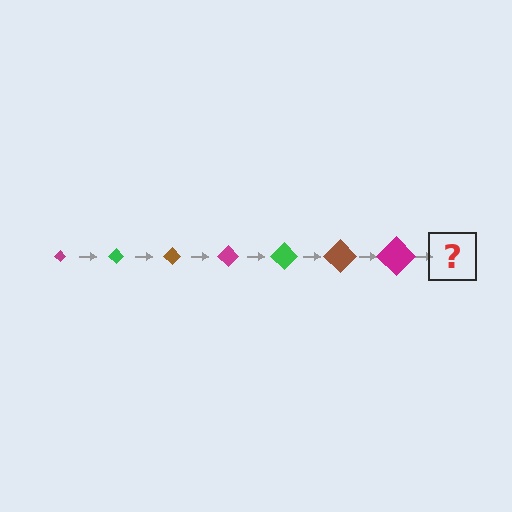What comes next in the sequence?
The next element should be a green diamond, larger than the previous one.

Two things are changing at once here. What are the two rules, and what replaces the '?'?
The two rules are that the diamond grows larger each step and the color cycles through magenta, green, and brown. The '?' should be a green diamond, larger than the previous one.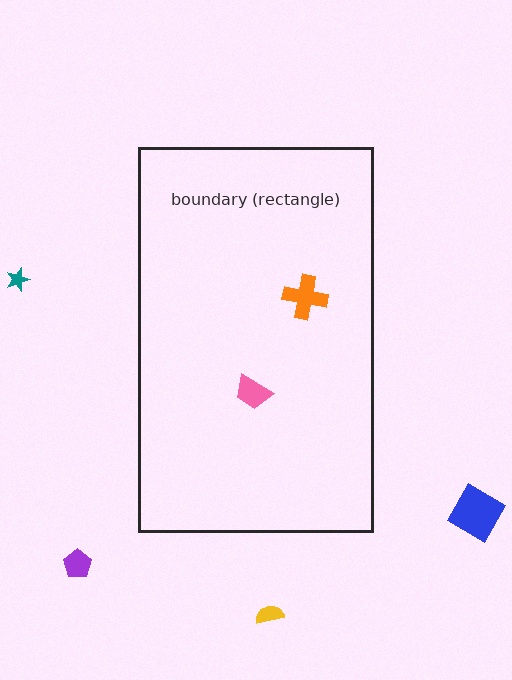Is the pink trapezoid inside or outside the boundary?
Inside.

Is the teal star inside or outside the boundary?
Outside.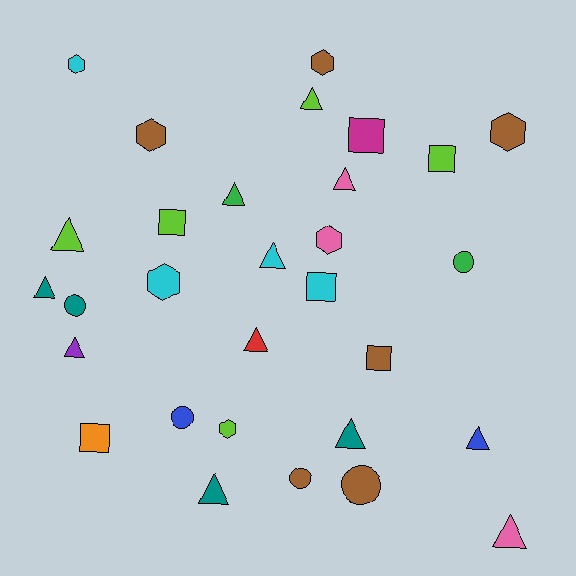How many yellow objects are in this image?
There are no yellow objects.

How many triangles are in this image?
There are 12 triangles.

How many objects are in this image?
There are 30 objects.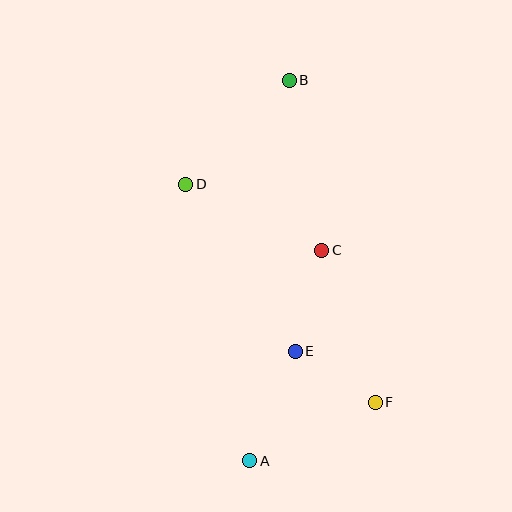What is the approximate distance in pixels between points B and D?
The distance between B and D is approximately 147 pixels.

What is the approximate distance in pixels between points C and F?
The distance between C and F is approximately 161 pixels.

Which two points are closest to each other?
Points E and F are closest to each other.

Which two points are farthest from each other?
Points A and B are farthest from each other.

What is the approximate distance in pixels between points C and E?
The distance between C and E is approximately 104 pixels.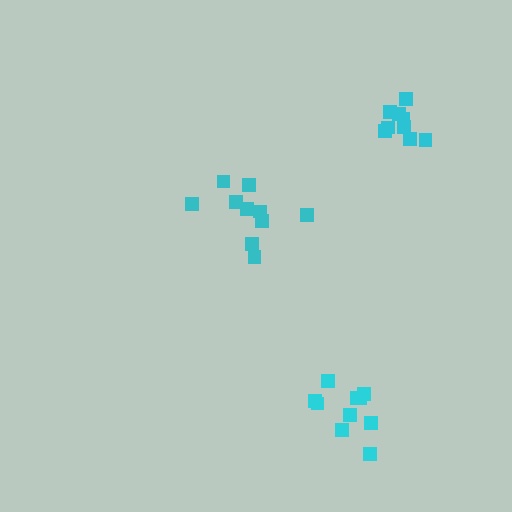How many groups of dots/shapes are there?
There are 3 groups.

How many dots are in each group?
Group 1: 10 dots, Group 2: 10 dots, Group 3: 9 dots (29 total).